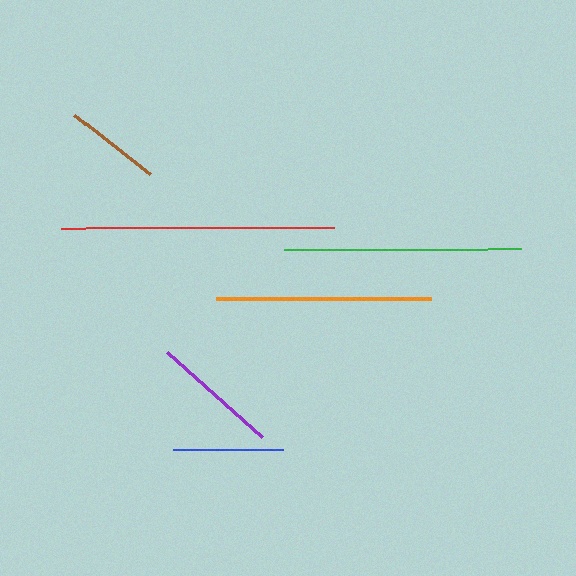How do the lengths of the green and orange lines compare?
The green and orange lines are approximately the same length.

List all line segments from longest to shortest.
From longest to shortest: red, green, orange, purple, blue, brown.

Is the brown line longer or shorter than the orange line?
The orange line is longer than the brown line.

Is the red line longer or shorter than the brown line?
The red line is longer than the brown line.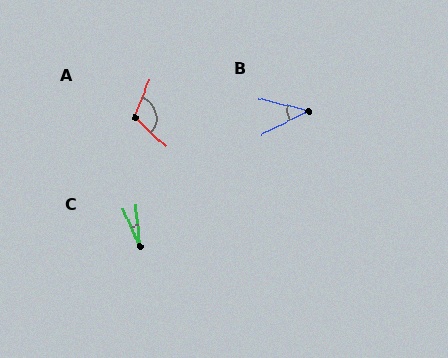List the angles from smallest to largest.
C (19°), B (41°), A (111°).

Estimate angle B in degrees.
Approximately 41 degrees.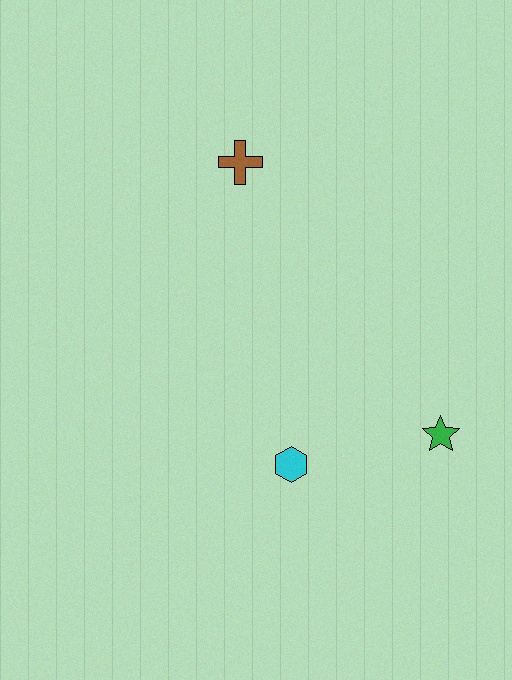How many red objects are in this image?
There are no red objects.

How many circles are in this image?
There are no circles.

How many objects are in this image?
There are 3 objects.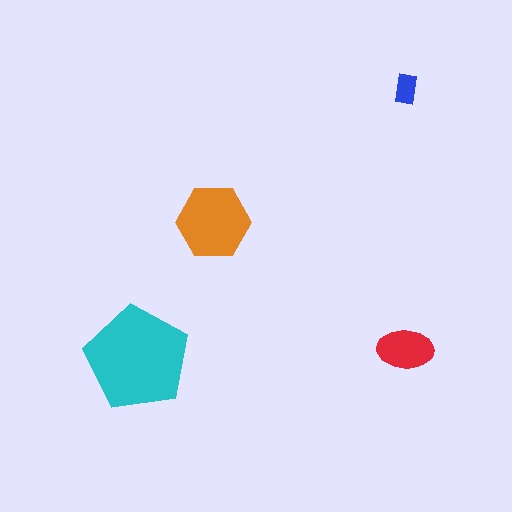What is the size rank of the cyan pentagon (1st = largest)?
1st.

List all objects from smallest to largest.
The blue rectangle, the red ellipse, the orange hexagon, the cyan pentagon.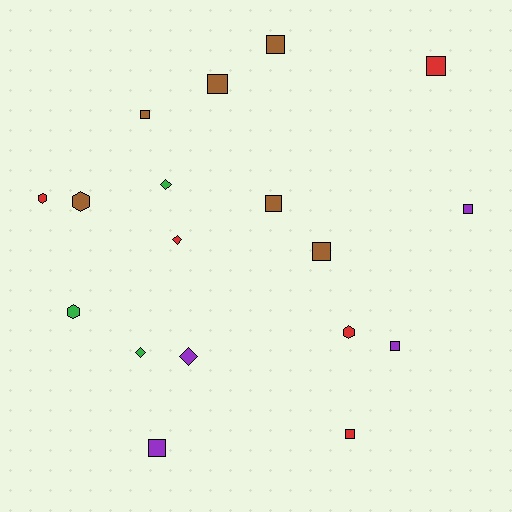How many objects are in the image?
There are 18 objects.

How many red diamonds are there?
There is 1 red diamond.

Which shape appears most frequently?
Square, with 10 objects.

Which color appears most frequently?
Brown, with 6 objects.